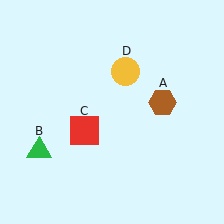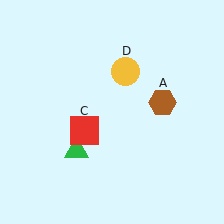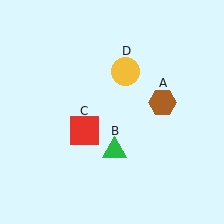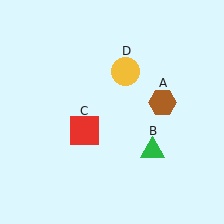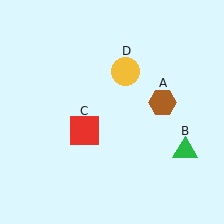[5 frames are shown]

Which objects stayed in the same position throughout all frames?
Brown hexagon (object A) and red square (object C) and yellow circle (object D) remained stationary.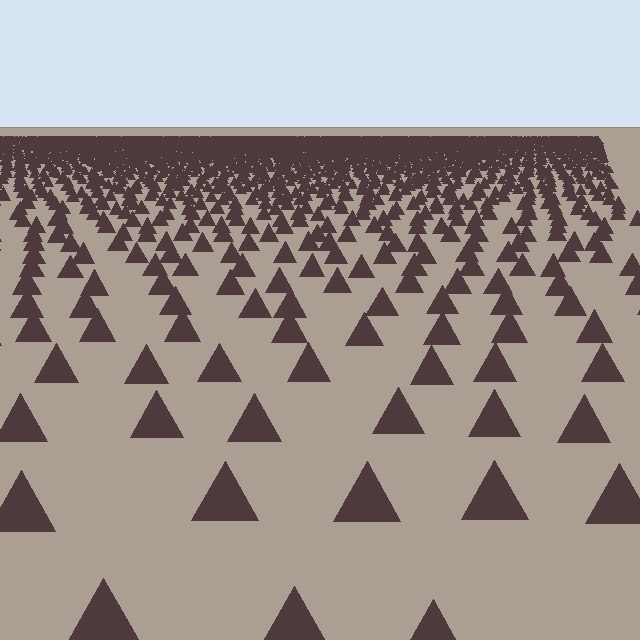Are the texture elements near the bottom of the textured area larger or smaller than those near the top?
Larger. Near the bottom, elements are closer to the viewer and appear at a bigger on-screen size.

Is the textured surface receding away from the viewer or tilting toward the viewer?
The surface is receding away from the viewer. Texture elements get smaller and denser toward the top.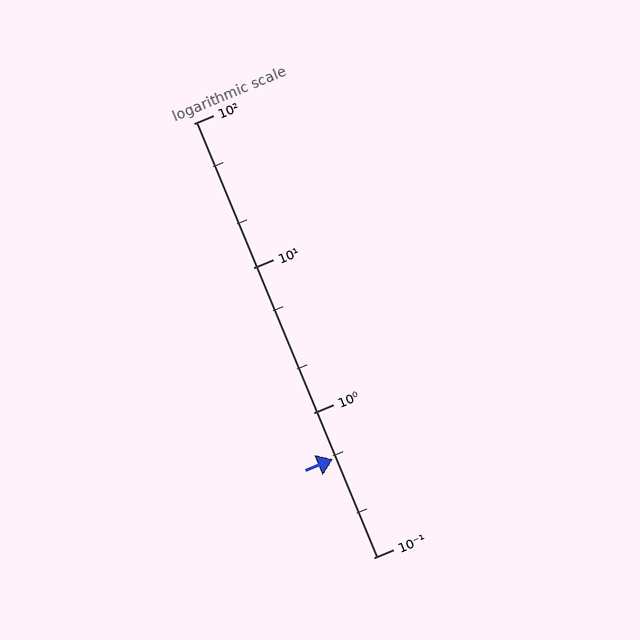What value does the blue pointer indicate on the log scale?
The pointer indicates approximately 0.48.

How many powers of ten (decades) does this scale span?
The scale spans 3 decades, from 0.1 to 100.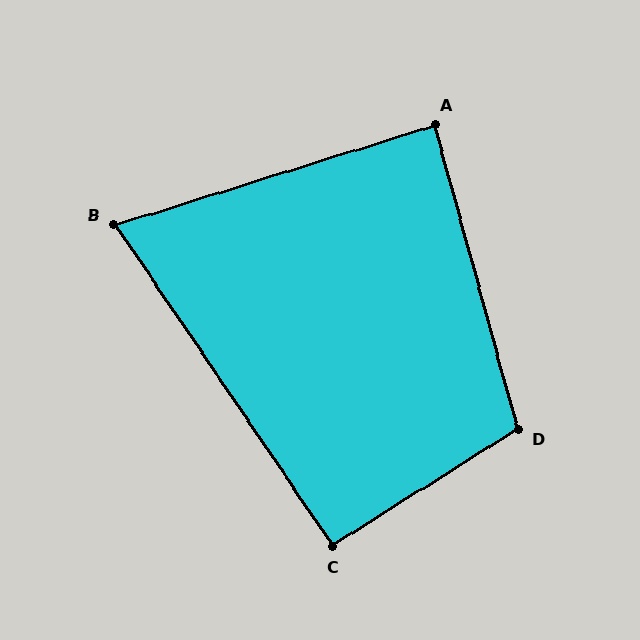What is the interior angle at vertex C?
Approximately 92 degrees (approximately right).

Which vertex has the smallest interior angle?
B, at approximately 73 degrees.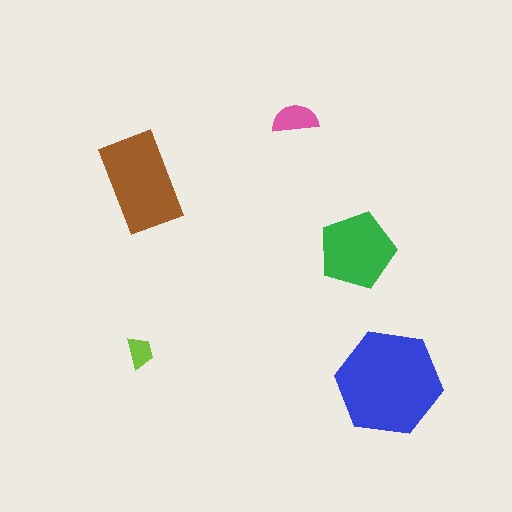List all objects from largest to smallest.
The blue hexagon, the brown rectangle, the green pentagon, the pink semicircle, the lime trapezoid.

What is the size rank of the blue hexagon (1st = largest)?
1st.